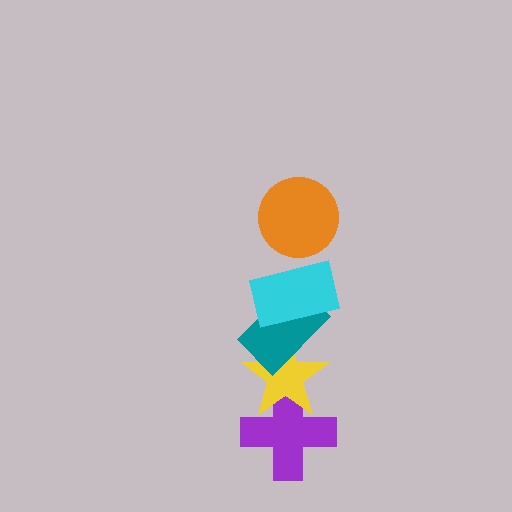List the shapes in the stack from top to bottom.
From top to bottom: the orange circle, the cyan rectangle, the teal rectangle, the yellow star, the purple cross.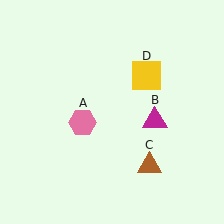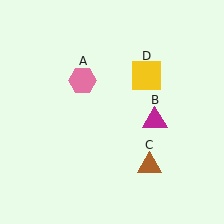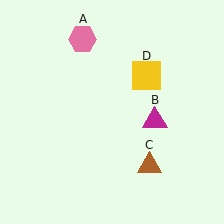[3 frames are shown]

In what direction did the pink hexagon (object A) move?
The pink hexagon (object A) moved up.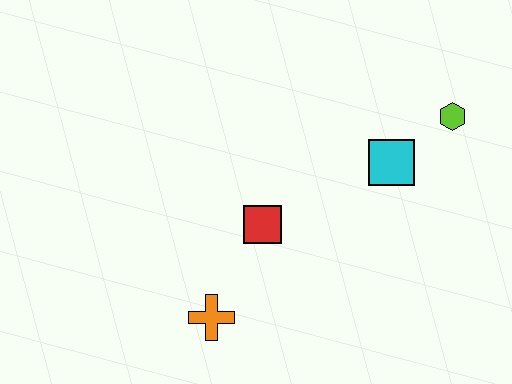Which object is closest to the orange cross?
The red square is closest to the orange cross.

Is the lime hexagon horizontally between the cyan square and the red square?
No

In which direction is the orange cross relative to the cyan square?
The orange cross is to the left of the cyan square.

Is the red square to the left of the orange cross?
No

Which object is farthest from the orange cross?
The lime hexagon is farthest from the orange cross.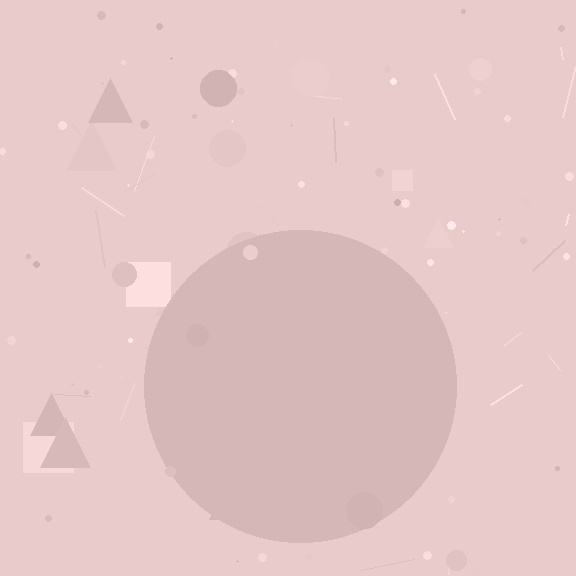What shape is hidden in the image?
A circle is hidden in the image.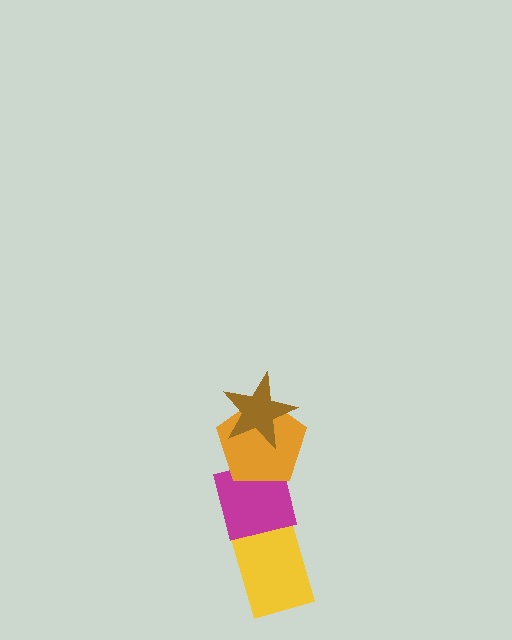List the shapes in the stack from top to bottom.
From top to bottom: the brown star, the orange pentagon, the magenta square, the yellow rectangle.